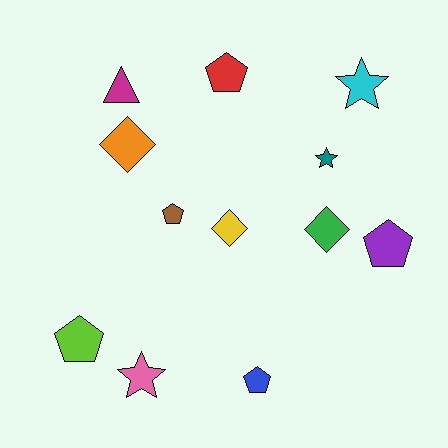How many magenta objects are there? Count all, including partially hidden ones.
There is 1 magenta object.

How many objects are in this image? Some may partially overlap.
There are 12 objects.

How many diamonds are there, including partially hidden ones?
There are 3 diamonds.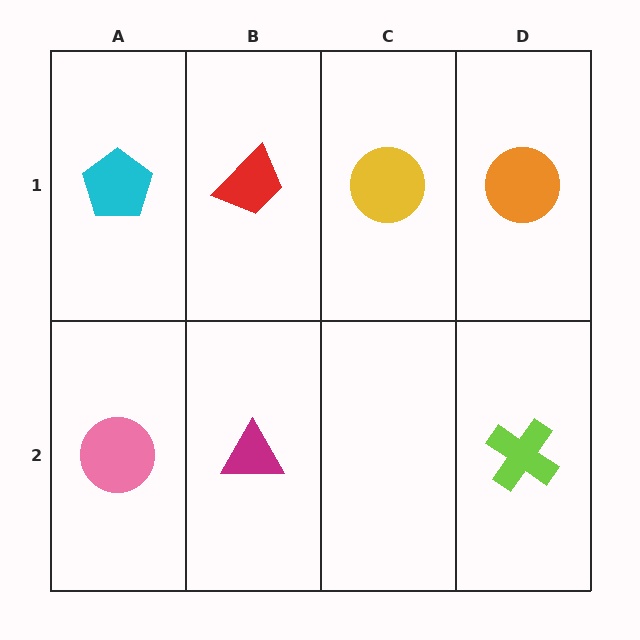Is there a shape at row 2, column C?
No, that cell is empty.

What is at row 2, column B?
A magenta triangle.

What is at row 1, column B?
A red trapezoid.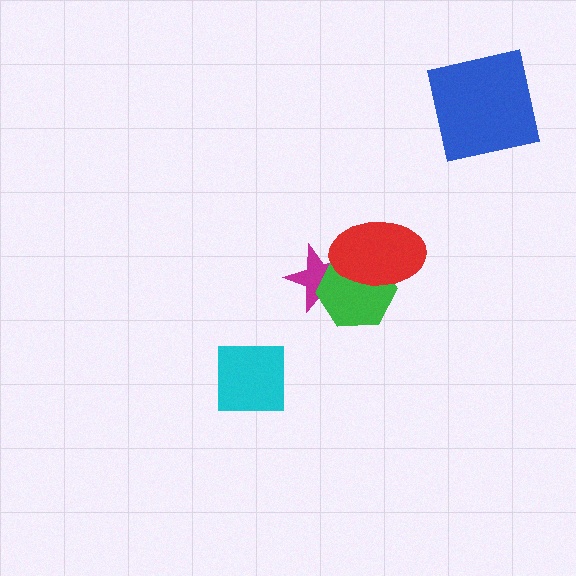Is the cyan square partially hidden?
No, no other shape covers it.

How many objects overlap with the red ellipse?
2 objects overlap with the red ellipse.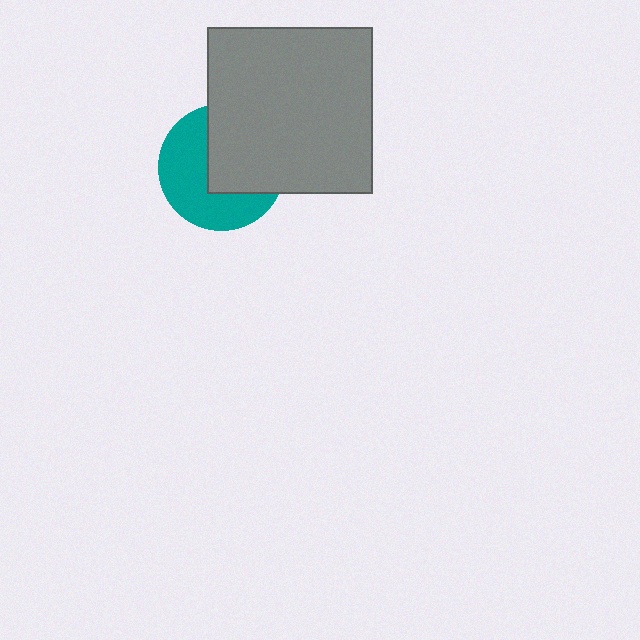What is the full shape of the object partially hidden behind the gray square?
The partially hidden object is a teal circle.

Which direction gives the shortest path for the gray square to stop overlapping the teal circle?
Moving toward the upper-right gives the shortest separation.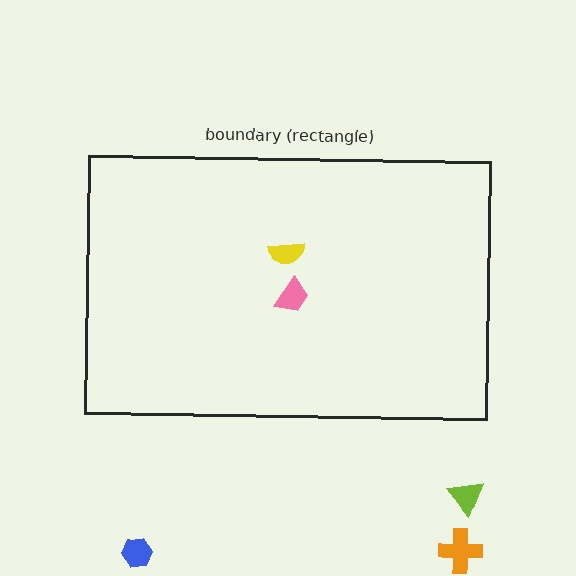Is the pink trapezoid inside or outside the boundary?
Inside.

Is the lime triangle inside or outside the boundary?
Outside.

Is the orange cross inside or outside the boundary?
Outside.